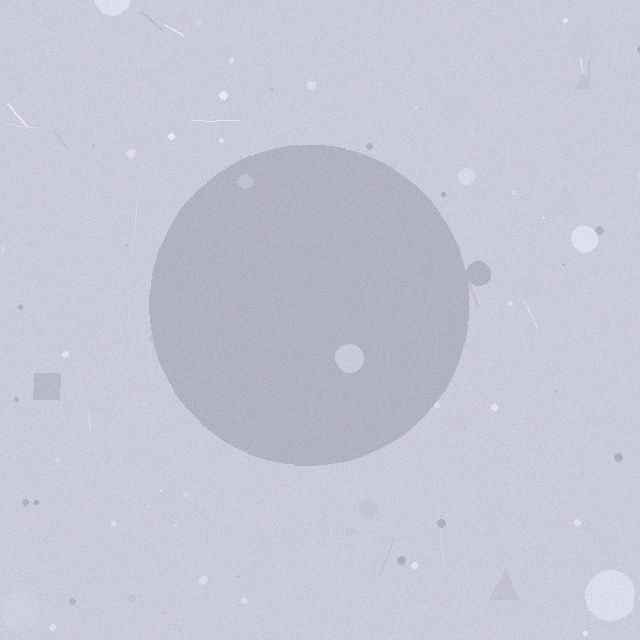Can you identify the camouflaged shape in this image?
The camouflaged shape is a circle.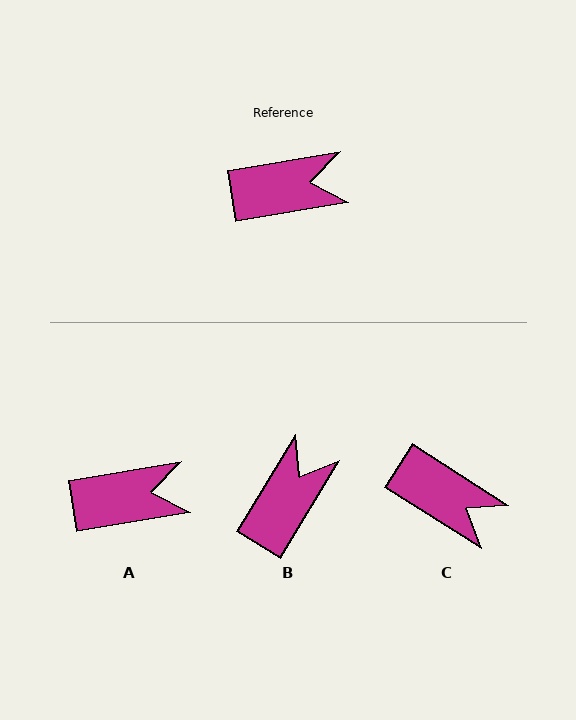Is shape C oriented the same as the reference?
No, it is off by about 42 degrees.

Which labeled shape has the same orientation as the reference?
A.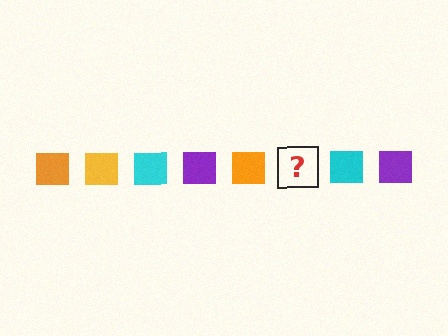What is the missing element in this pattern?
The missing element is a yellow square.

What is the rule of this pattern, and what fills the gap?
The rule is that the pattern cycles through orange, yellow, cyan, purple squares. The gap should be filled with a yellow square.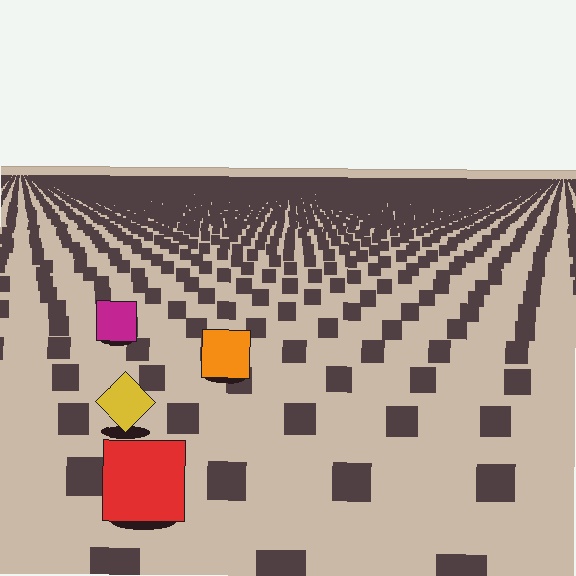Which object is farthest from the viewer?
The magenta square is farthest from the viewer. It appears smaller and the ground texture around it is denser.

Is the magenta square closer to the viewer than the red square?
No. The red square is closer — you can tell from the texture gradient: the ground texture is coarser near it.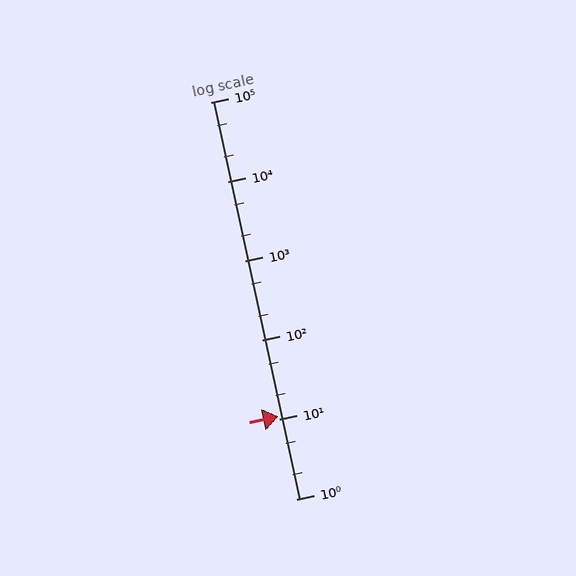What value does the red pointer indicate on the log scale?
The pointer indicates approximately 11.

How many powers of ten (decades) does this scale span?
The scale spans 5 decades, from 1 to 100000.